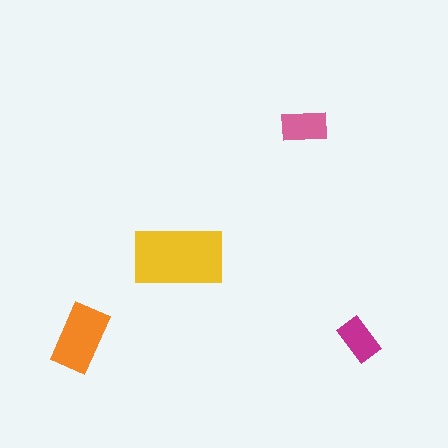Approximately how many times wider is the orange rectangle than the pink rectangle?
About 1.5 times wider.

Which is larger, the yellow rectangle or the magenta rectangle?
The yellow one.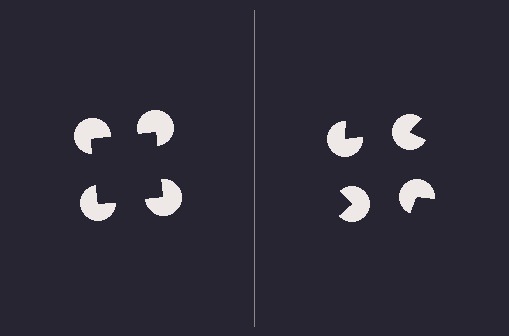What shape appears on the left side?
An illusory square.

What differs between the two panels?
The pac-man discs are positioned identically on both sides; only the wedge orientations differ. On the left they align to a square; on the right they are misaligned.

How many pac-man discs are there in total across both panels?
8 — 4 on each side.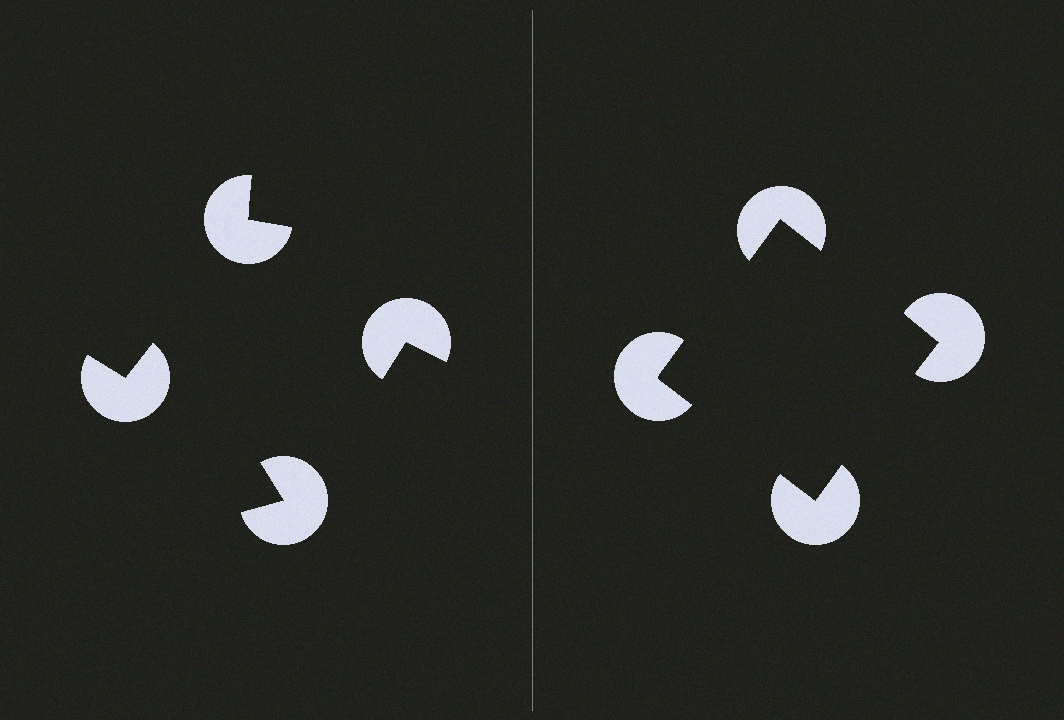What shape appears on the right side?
An illusory square.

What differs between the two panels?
The pac-man discs are positioned identically on both sides; only the wedge orientations differ. On the right they align to a square; on the left they are misaligned.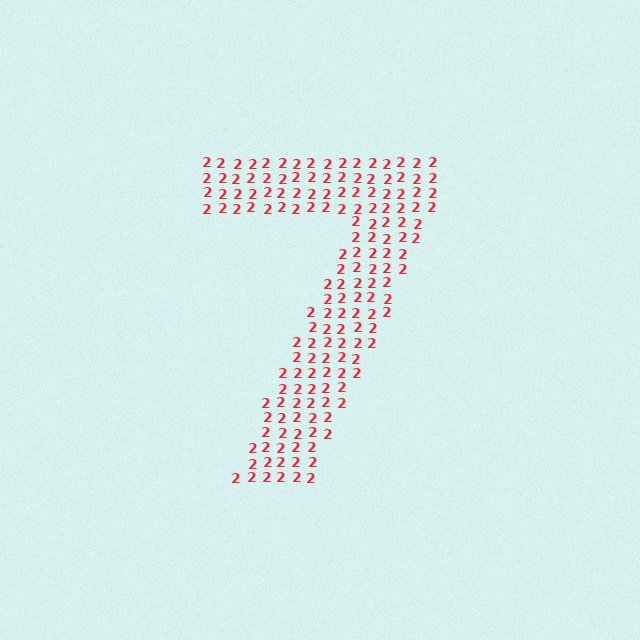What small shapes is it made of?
It is made of small digit 2's.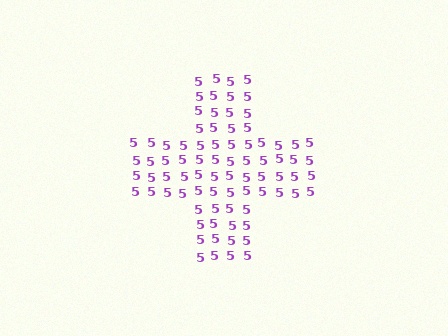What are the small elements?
The small elements are digit 5's.